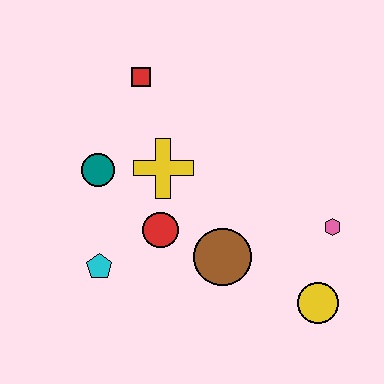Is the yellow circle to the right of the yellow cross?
Yes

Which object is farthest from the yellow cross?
The yellow circle is farthest from the yellow cross.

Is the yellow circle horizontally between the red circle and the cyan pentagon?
No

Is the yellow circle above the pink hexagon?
No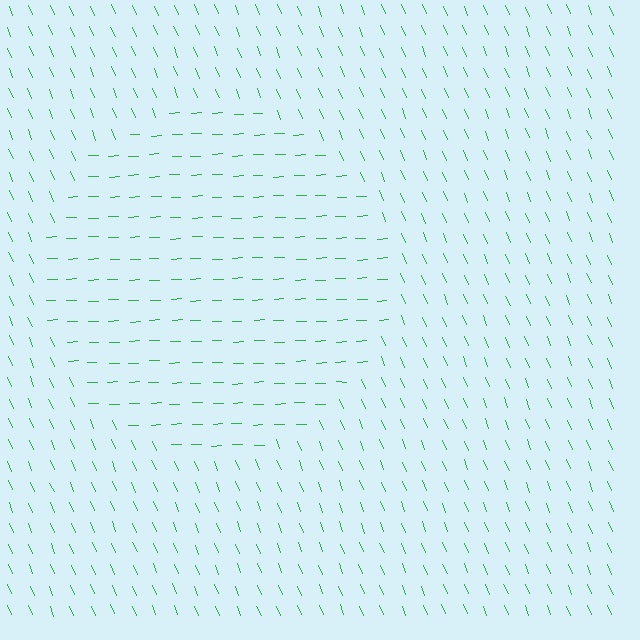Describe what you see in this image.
The image is filled with small green line segments. A circle region in the image has lines oriented differently from the surrounding lines, creating a visible texture boundary.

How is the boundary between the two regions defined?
The boundary is defined purely by a change in line orientation (approximately 70 degrees difference). All lines are the same color and thickness.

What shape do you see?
I see a circle.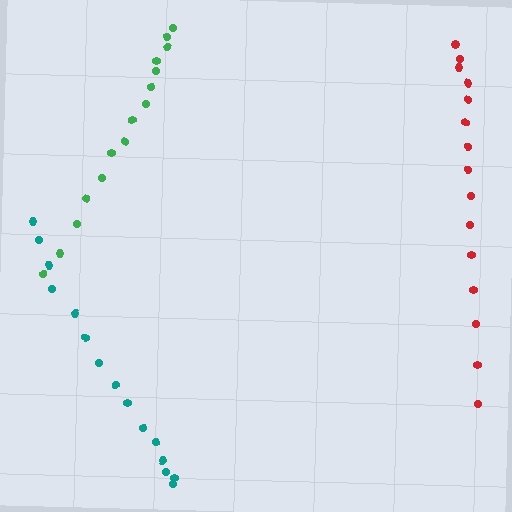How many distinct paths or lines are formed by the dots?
There are 3 distinct paths.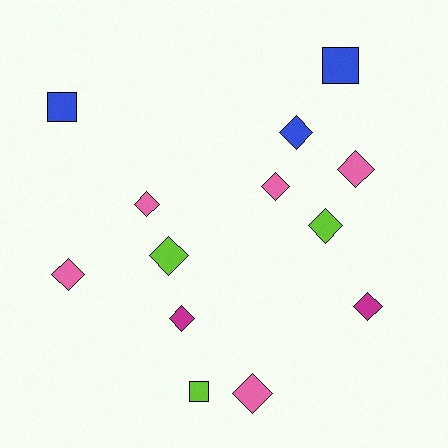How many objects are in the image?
There are 13 objects.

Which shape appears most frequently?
Diamond, with 10 objects.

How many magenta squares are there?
There are no magenta squares.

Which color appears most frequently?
Pink, with 5 objects.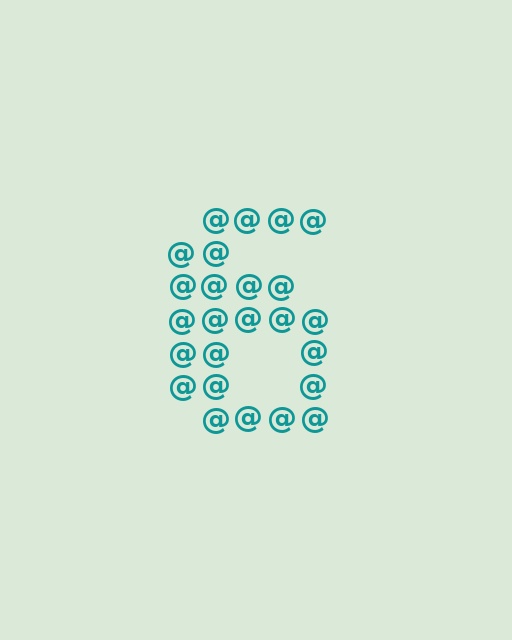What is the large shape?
The large shape is the digit 6.